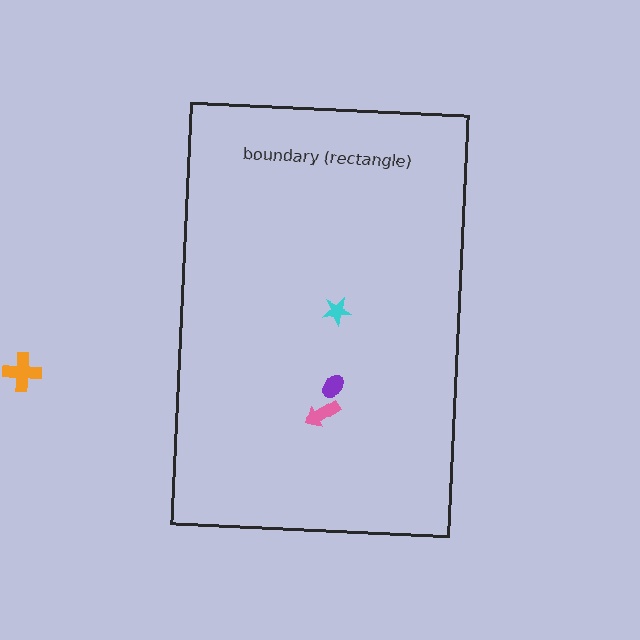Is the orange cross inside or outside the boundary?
Outside.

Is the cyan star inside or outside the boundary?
Inside.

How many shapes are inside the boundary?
3 inside, 1 outside.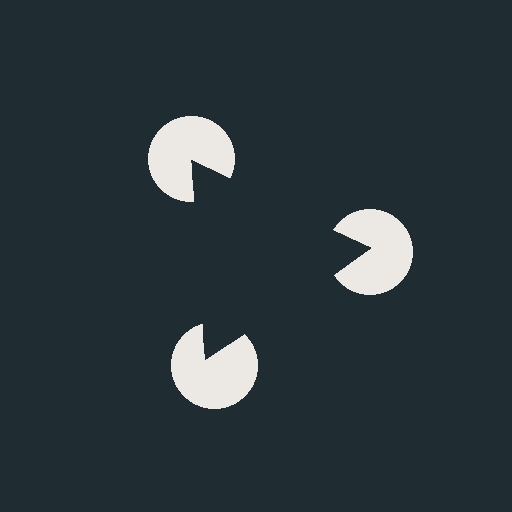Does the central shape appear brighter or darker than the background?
It typically appears slightly darker than the background, even though no actual brightness change is drawn.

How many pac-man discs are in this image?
There are 3 — one at each vertex of the illusory triangle.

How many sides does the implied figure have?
3 sides.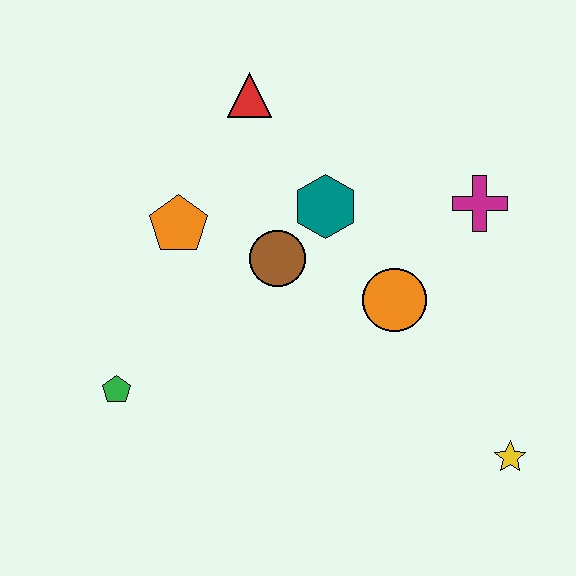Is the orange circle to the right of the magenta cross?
No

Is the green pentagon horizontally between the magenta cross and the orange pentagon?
No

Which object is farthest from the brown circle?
The yellow star is farthest from the brown circle.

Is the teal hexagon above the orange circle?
Yes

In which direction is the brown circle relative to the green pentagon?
The brown circle is to the right of the green pentagon.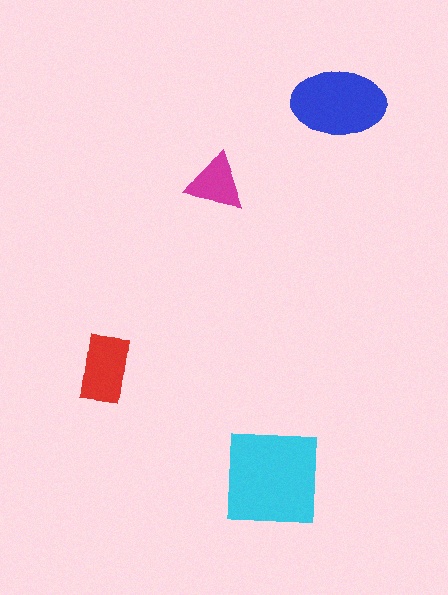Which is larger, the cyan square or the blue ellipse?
The cyan square.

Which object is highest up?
The blue ellipse is topmost.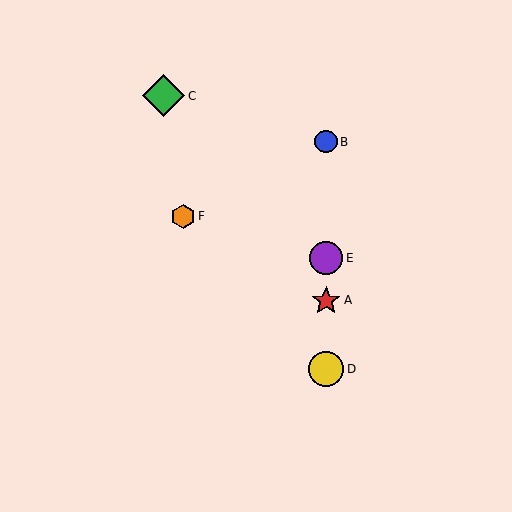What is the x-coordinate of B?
Object B is at x≈326.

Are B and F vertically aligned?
No, B is at x≈326 and F is at x≈183.